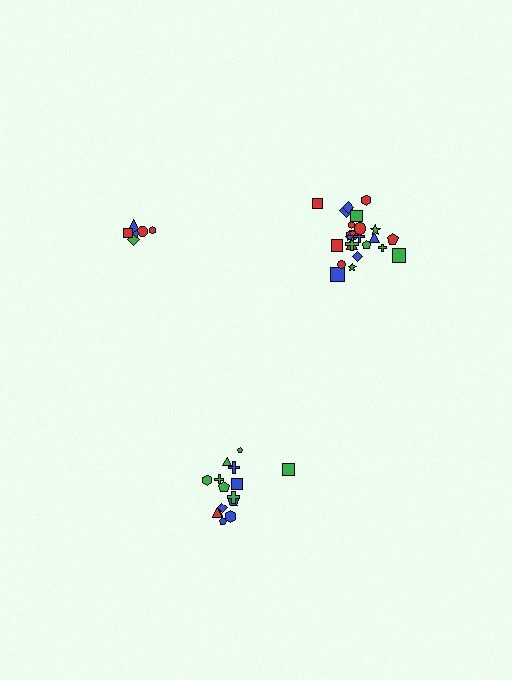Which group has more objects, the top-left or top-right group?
The top-right group.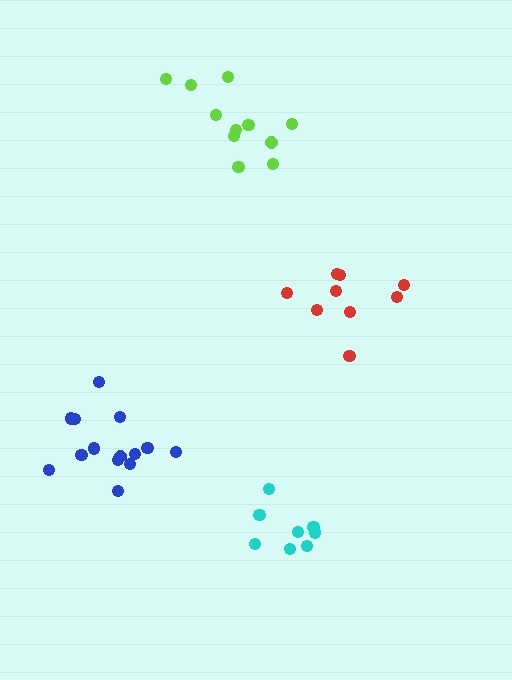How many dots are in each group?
Group 1: 8 dots, Group 2: 11 dots, Group 3: 9 dots, Group 4: 14 dots (42 total).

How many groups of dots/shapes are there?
There are 4 groups.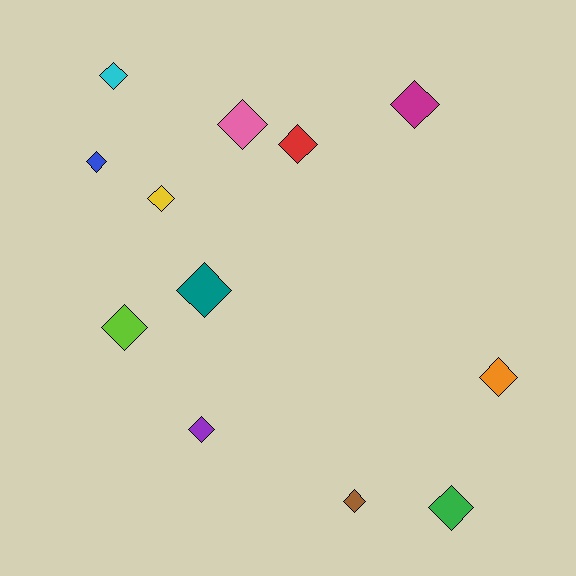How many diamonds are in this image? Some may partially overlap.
There are 12 diamonds.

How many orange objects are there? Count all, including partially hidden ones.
There is 1 orange object.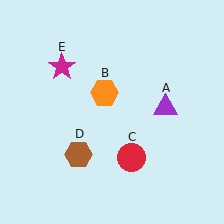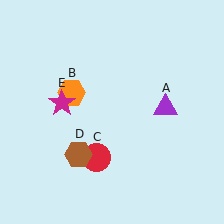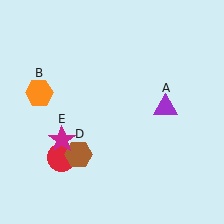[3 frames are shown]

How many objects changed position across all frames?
3 objects changed position: orange hexagon (object B), red circle (object C), magenta star (object E).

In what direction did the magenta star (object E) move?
The magenta star (object E) moved down.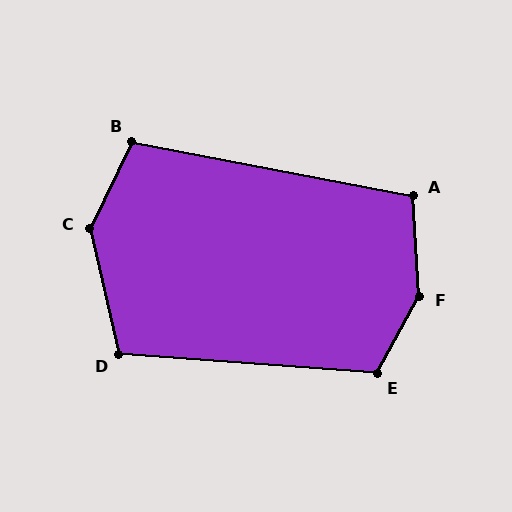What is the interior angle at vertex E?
Approximately 115 degrees (obtuse).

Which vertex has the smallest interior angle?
A, at approximately 104 degrees.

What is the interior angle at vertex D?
Approximately 107 degrees (obtuse).